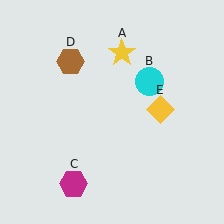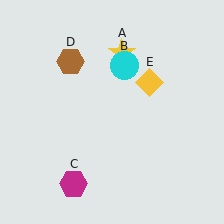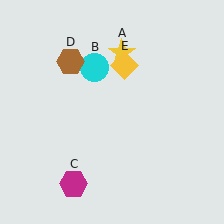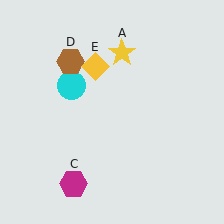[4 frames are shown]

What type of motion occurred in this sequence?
The cyan circle (object B), yellow diamond (object E) rotated counterclockwise around the center of the scene.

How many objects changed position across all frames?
2 objects changed position: cyan circle (object B), yellow diamond (object E).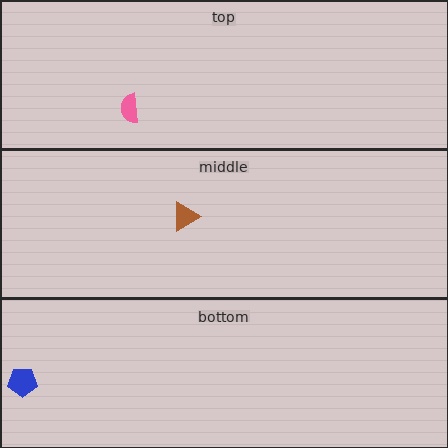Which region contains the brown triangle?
The middle region.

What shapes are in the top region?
The pink semicircle.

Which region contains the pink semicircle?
The top region.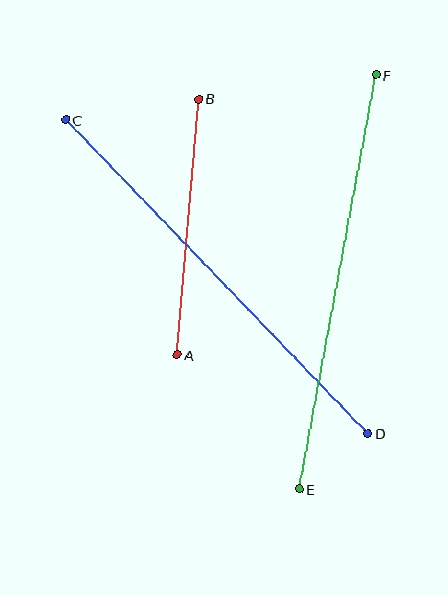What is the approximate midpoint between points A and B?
The midpoint is at approximately (188, 227) pixels.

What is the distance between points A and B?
The distance is approximately 257 pixels.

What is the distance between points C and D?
The distance is approximately 436 pixels.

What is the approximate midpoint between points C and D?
The midpoint is at approximately (217, 277) pixels.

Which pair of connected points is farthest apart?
Points C and D are farthest apart.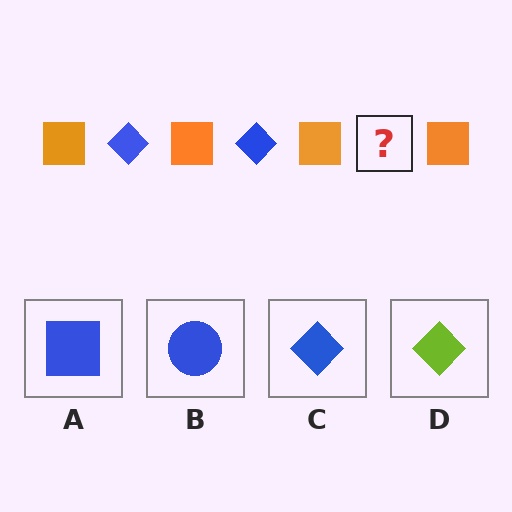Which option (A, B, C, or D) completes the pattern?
C.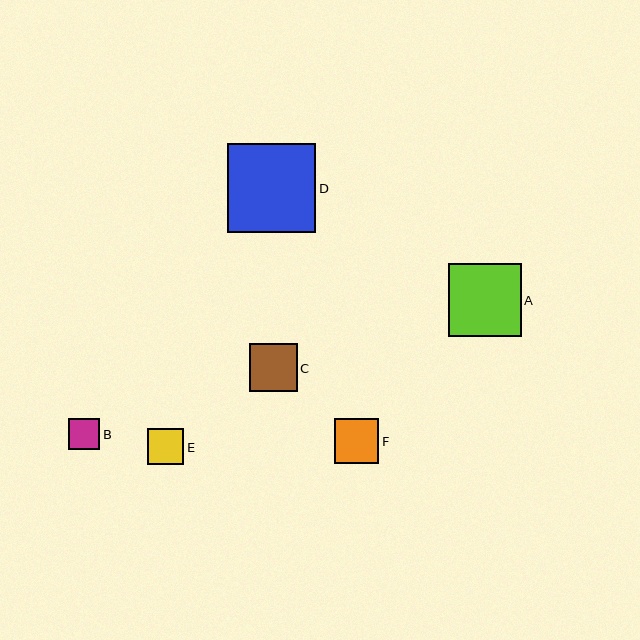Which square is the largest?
Square D is the largest with a size of approximately 89 pixels.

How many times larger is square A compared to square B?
Square A is approximately 2.4 times the size of square B.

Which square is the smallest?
Square B is the smallest with a size of approximately 31 pixels.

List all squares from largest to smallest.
From largest to smallest: D, A, C, F, E, B.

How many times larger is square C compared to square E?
Square C is approximately 1.3 times the size of square E.